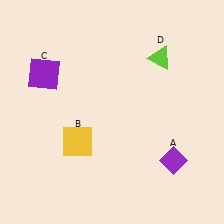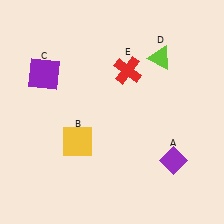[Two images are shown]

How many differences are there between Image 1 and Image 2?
There is 1 difference between the two images.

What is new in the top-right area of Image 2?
A red cross (E) was added in the top-right area of Image 2.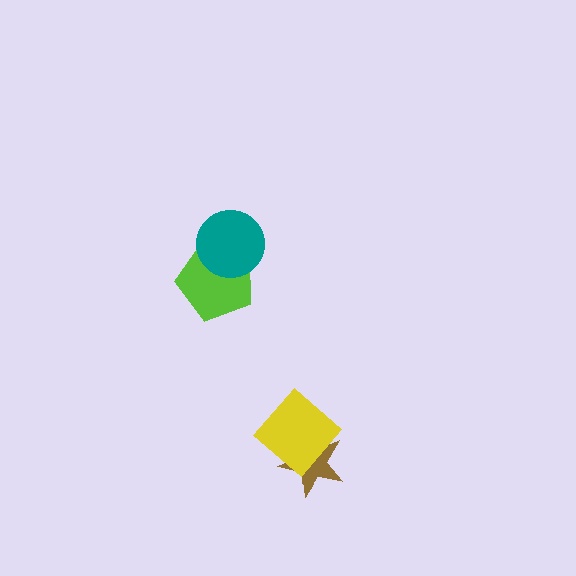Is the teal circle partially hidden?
No, no other shape covers it.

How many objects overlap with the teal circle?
1 object overlaps with the teal circle.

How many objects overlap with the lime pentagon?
1 object overlaps with the lime pentagon.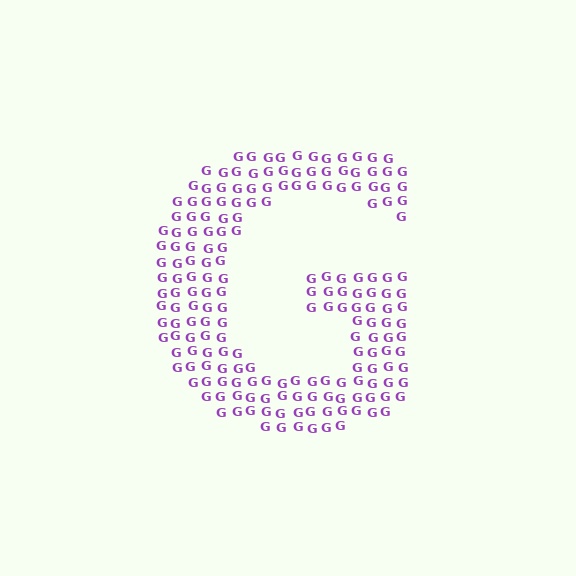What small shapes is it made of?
It is made of small letter G's.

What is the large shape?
The large shape is the letter G.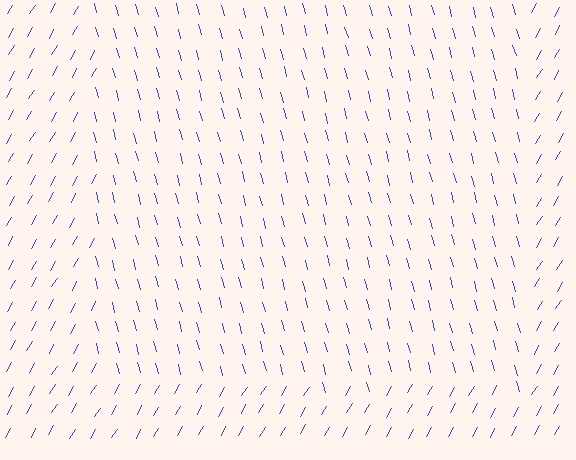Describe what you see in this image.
The image is filled with small blue line segments. A rectangle region in the image has lines oriented differently from the surrounding lines, creating a visible texture boundary.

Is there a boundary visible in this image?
Yes, there is a texture boundary formed by a change in line orientation.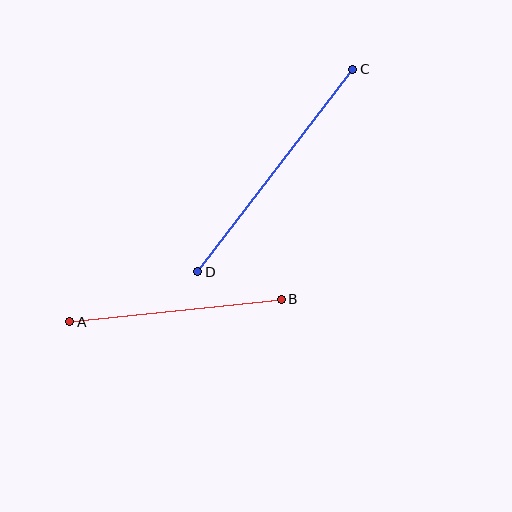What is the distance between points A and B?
The distance is approximately 213 pixels.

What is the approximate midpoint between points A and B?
The midpoint is at approximately (175, 310) pixels.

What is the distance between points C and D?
The distance is approximately 255 pixels.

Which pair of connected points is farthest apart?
Points C and D are farthest apart.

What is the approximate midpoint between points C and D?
The midpoint is at approximately (275, 171) pixels.